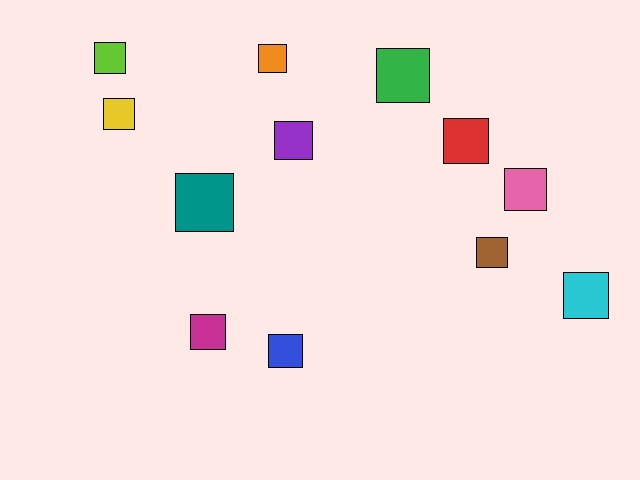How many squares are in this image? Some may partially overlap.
There are 12 squares.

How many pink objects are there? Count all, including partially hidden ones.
There is 1 pink object.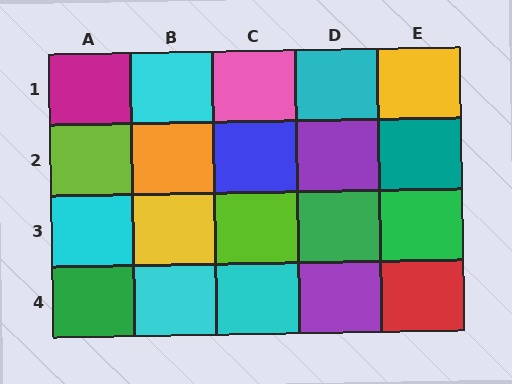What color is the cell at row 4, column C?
Cyan.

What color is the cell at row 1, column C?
Pink.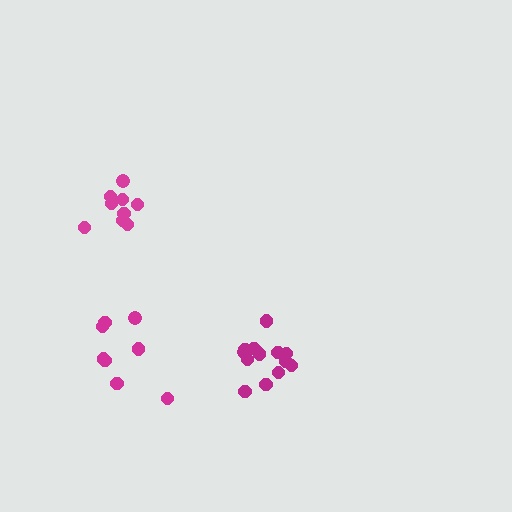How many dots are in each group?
Group 1: 9 dots, Group 2: 8 dots, Group 3: 13 dots (30 total).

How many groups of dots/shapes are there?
There are 3 groups.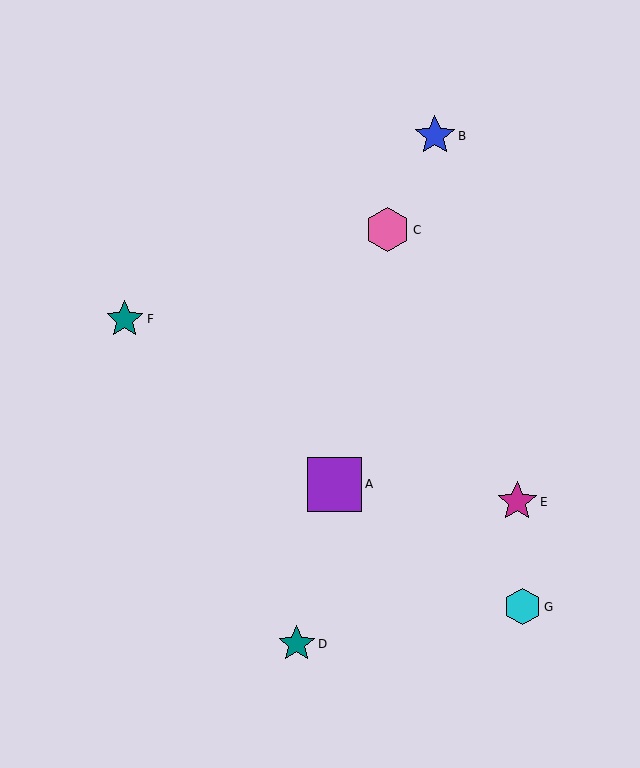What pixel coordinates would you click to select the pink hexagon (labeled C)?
Click at (388, 230) to select the pink hexagon C.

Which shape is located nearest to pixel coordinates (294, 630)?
The teal star (labeled D) at (297, 644) is nearest to that location.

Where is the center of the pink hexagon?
The center of the pink hexagon is at (388, 230).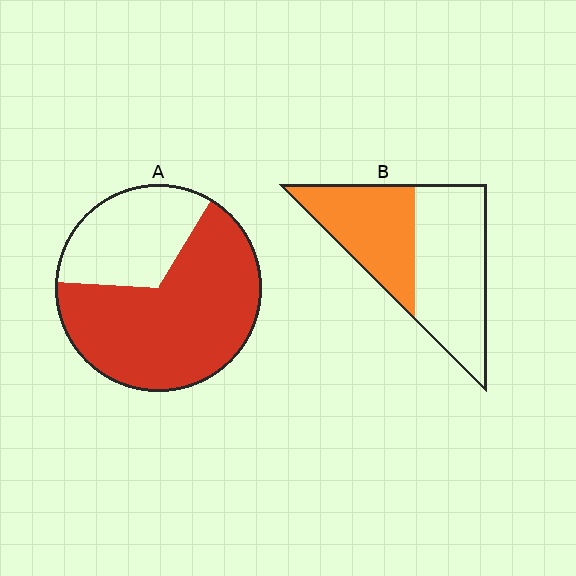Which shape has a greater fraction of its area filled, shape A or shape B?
Shape A.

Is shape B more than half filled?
No.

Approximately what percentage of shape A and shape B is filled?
A is approximately 65% and B is approximately 45%.